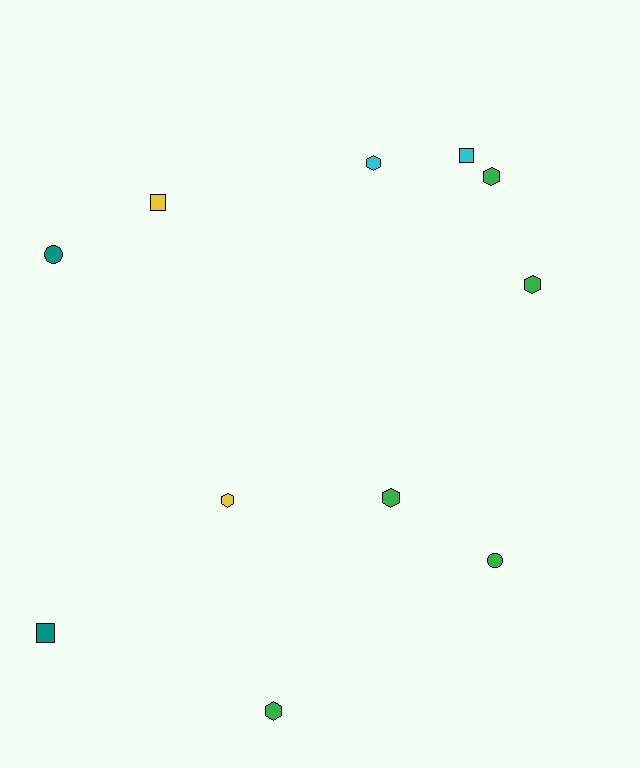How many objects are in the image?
There are 11 objects.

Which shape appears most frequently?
Hexagon, with 6 objects.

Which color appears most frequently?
Green, with 5 objects.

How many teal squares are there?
There is 1 teal square.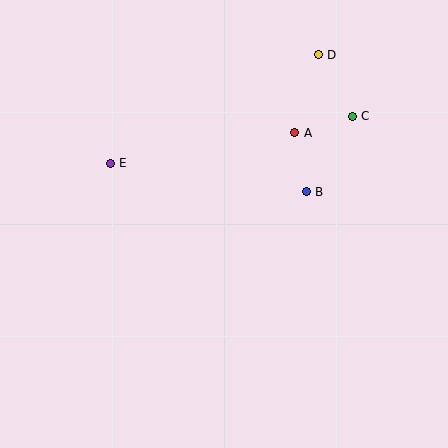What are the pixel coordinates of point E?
Point E is at (110, 163).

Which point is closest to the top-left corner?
Point E is closest to the top-left corner.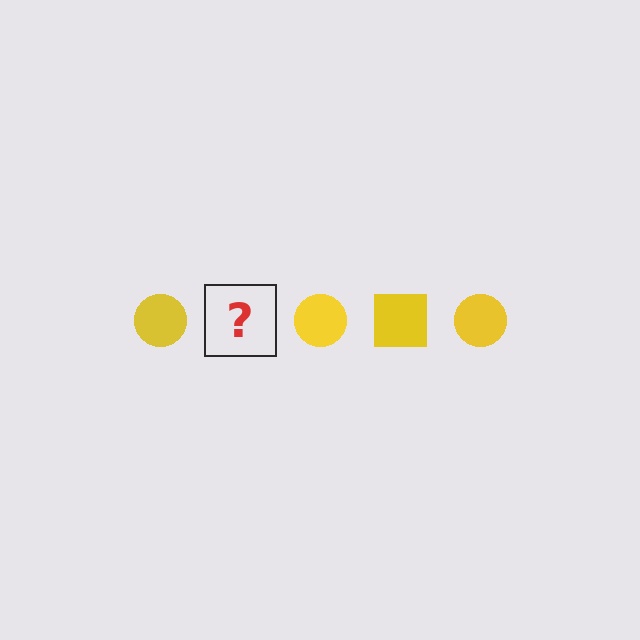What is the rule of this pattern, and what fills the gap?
The rule is that the pattern cycles through circle, square shapes in yellow. The gap should be filled with a yellow square.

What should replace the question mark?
The question mark should be replaced with a yellow square.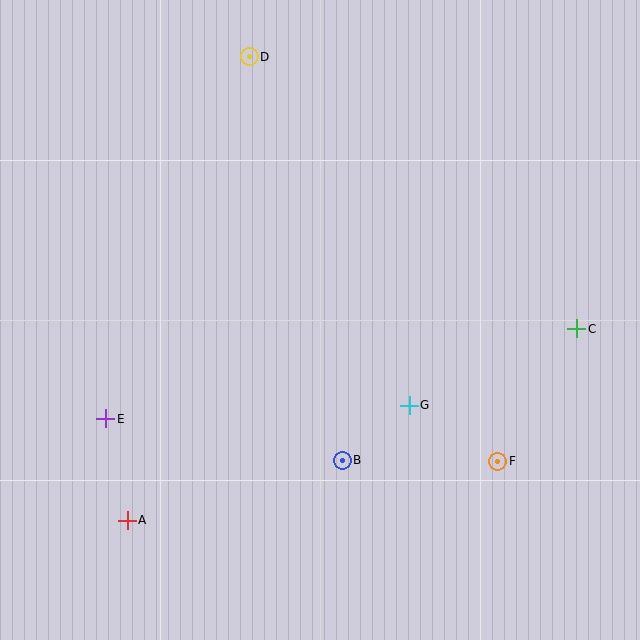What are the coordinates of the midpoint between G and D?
The midpoint between G and D is at (329, 231).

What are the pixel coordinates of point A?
Point A is at (127, 520).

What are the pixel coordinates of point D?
Point D is at (249, 57).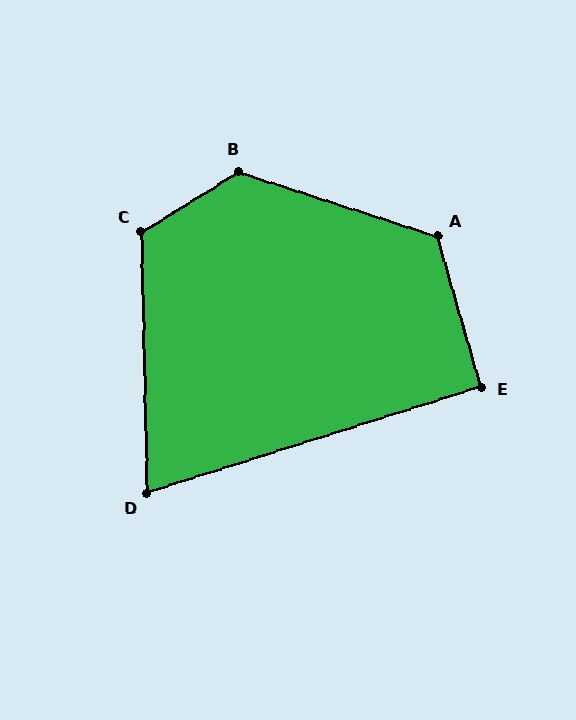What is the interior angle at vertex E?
Approximately 92 degrees (approximately right).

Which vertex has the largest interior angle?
B, at approximately 130 degrees.